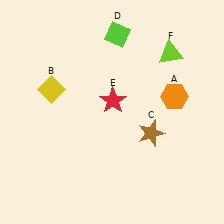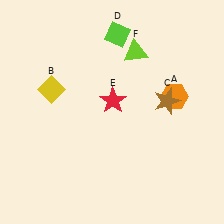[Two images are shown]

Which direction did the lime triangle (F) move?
The lime triangle (F) moved left.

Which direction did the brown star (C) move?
The brown star (C) moved up.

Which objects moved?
The objects that moved are: the brown star (C), the lime triangle (F).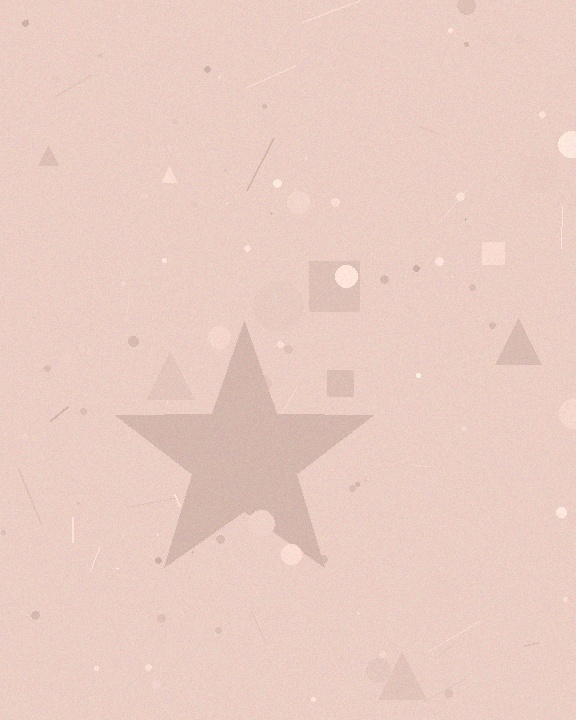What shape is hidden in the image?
A star is hidden in the image.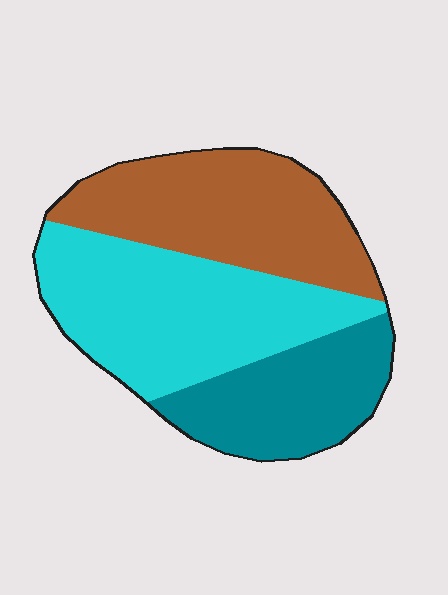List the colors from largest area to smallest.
From largest to smallest: cyan, brown, teal.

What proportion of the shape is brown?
Brown takes up between a quarter and a half of the shape.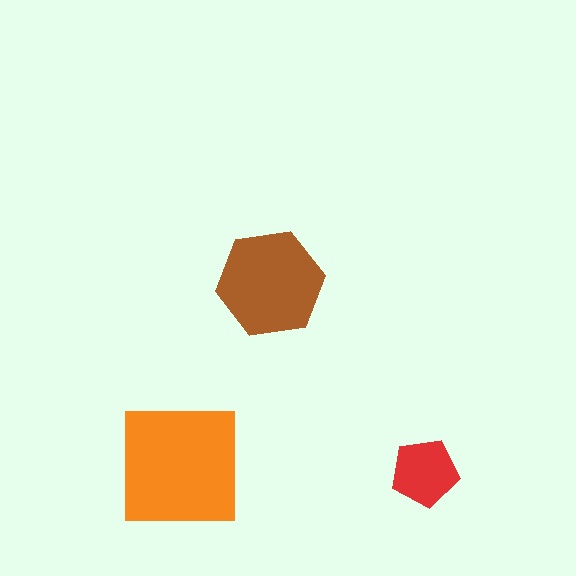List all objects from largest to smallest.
The orange square, the brown hexagon, the red pentagon.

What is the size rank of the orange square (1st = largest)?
1st.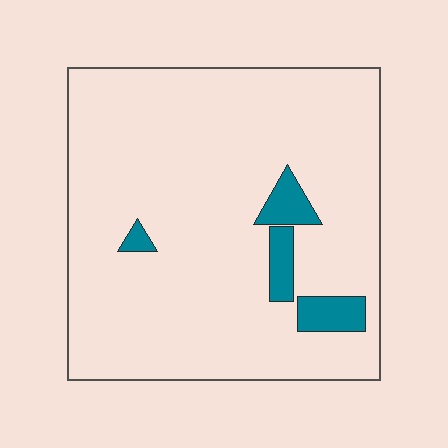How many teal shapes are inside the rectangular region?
4.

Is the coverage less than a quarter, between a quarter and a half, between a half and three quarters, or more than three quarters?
Less than a quarter.